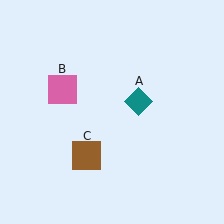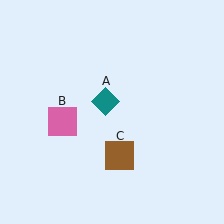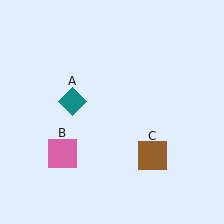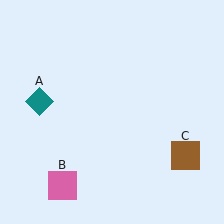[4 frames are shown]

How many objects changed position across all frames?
3 objects changed position: teal diamond (object A), pink square (object B), brown square (object C).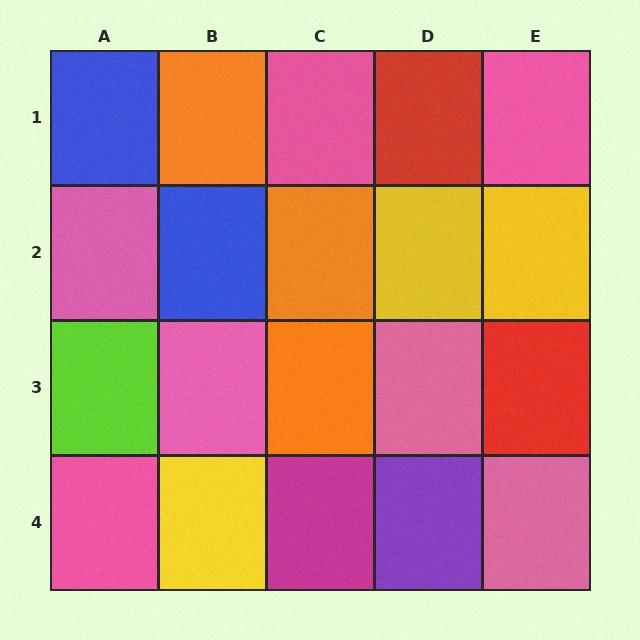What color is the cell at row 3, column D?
Pink.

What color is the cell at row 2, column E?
Yellow.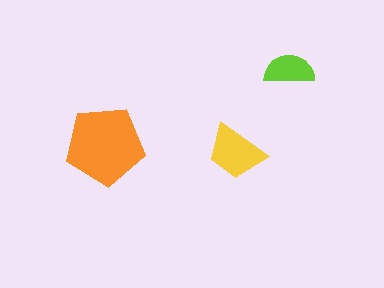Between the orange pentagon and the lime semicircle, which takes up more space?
The orange pentagon.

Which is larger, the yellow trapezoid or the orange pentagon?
The orange pentagon.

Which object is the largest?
The orange pentagon.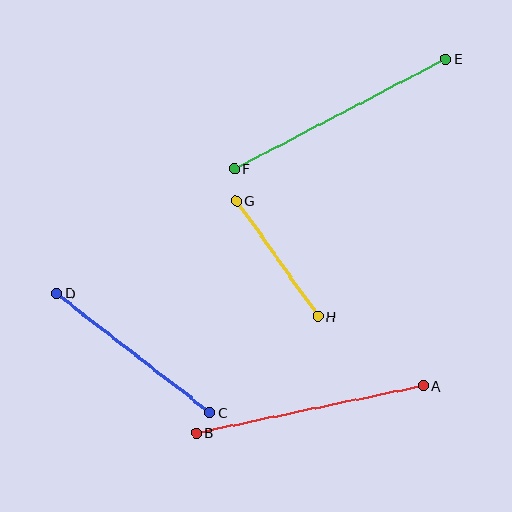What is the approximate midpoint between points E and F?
The midpoint is at approximately (340, 114) pixels.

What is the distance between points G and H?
The distance is approximately 141 pixels.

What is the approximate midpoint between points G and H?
The midpoint is at approximately (277, 259) pixels.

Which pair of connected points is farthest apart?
Points E and F are farthest apart.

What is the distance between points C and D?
The distance is approximately 194 pixels.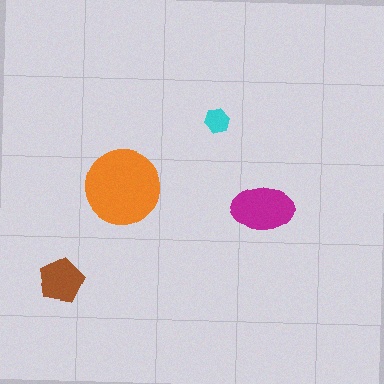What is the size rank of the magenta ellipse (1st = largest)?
2nd.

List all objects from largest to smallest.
The orange circle, the magenta ellipse, the brown pentagon, the cyan hexagon.